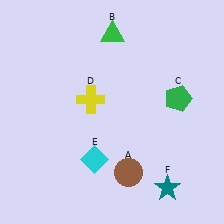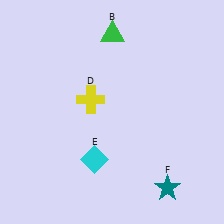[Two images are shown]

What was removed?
The green pentagon (C), the brown circle (A) were removed in Image 2.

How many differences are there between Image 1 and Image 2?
There are 2 differences between the two images.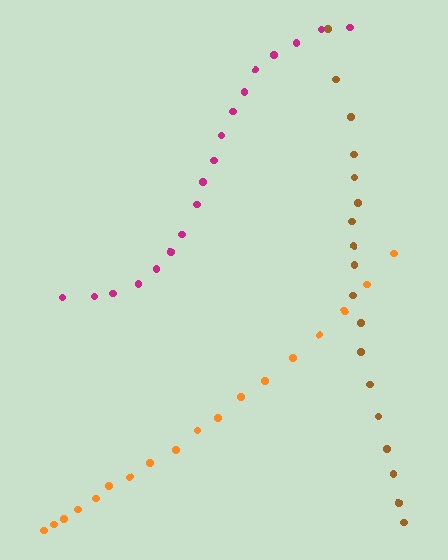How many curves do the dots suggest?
There are 3 distinct paths.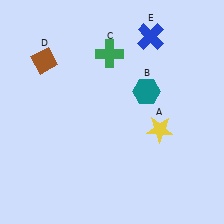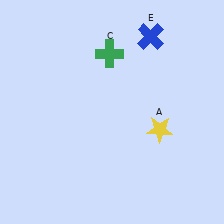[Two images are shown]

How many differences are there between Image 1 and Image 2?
There are 2 differences between the two images.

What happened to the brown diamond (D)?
The brown diamond (D) was removed in Image 2. It was in the top-left area of Image 1.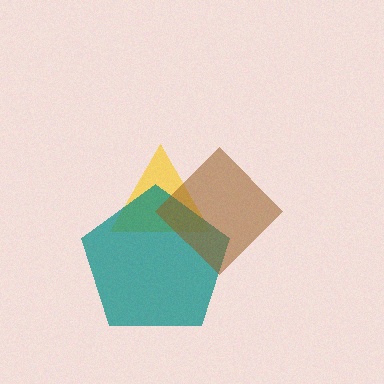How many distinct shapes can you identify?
There are 3 distinct shapes: a yellow triangle, a teal pentagon, a brown diamond.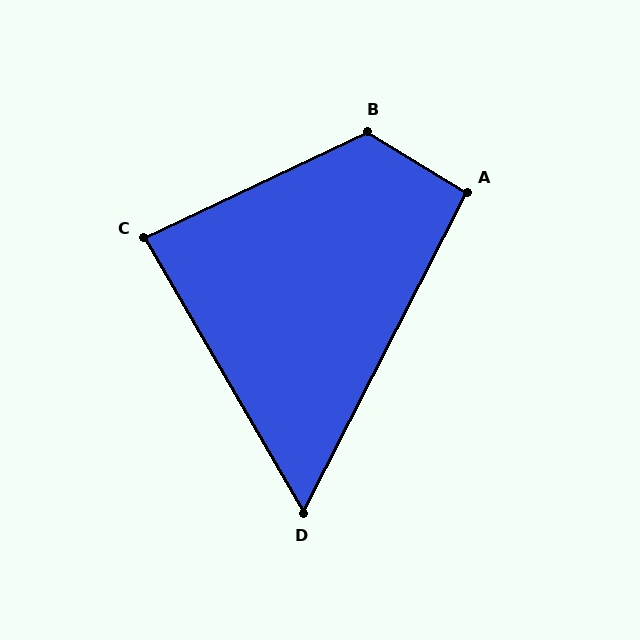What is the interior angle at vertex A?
Approximately 95 degrees (approximately right).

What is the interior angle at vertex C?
Approximately 85 degrees (approximately right).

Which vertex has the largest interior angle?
B, at approximately 123 degrees.